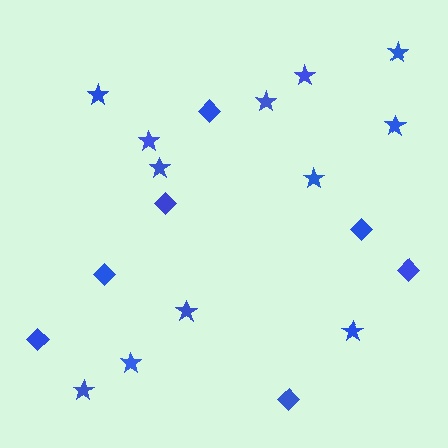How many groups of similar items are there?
There are 2 groups: one group of stars (12) and one group of diamonds (7).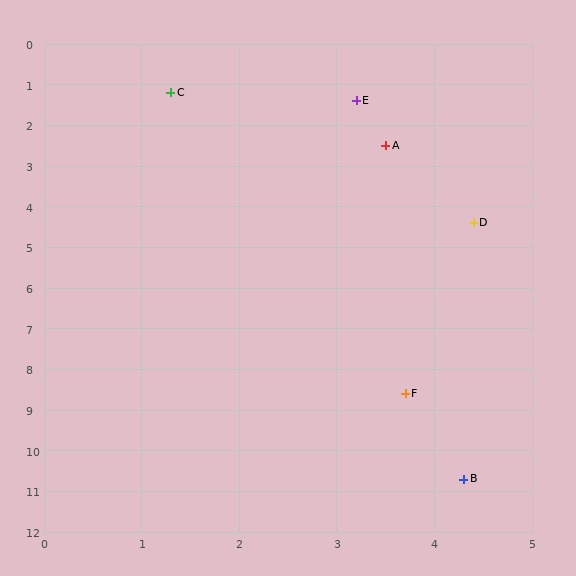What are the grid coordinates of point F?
Point F is at approximately (3.7, 8.6).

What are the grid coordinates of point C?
Point C is at approximately (1.3, 1.2).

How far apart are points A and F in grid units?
Points A and F are about 6.1 grid units apart.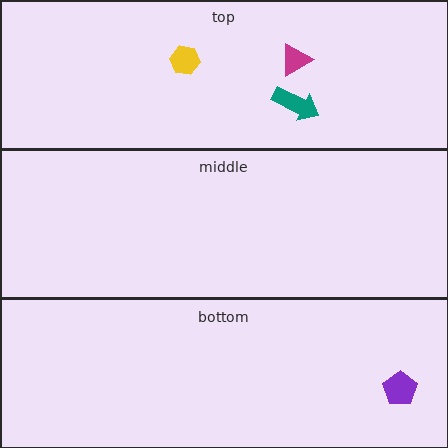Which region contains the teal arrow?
The top region.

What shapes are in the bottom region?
The purple pentagon.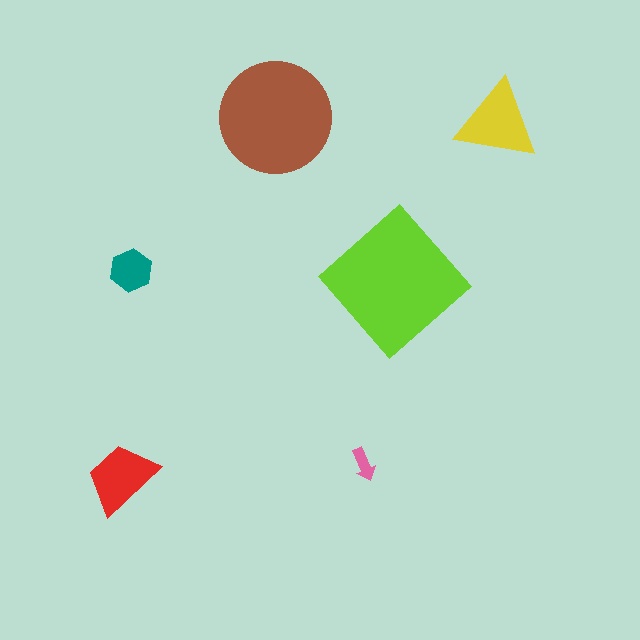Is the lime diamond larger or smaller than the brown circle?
Larger.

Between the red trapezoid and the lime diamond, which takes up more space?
The lime diamond.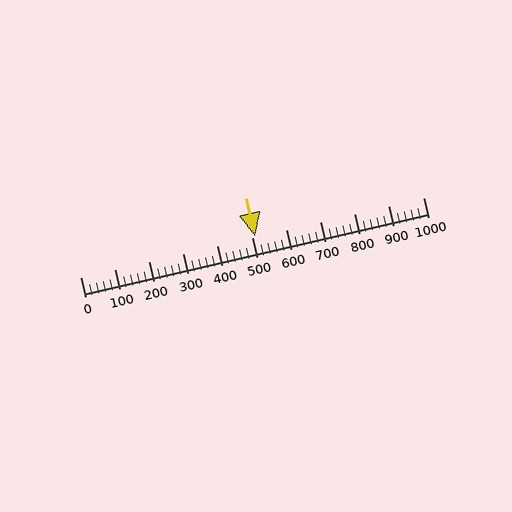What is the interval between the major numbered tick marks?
The major tick marks are spaced 100 units apart.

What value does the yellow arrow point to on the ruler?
The yellow arrow points to approximately 511.